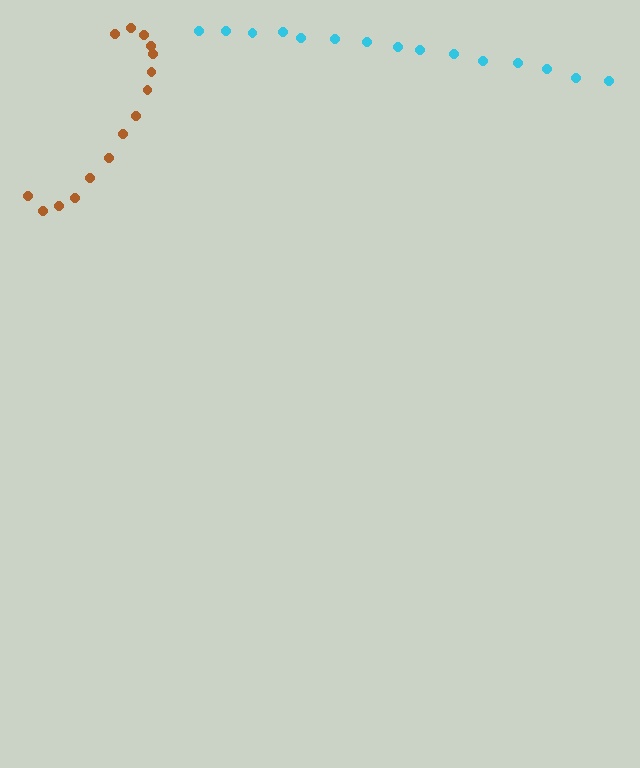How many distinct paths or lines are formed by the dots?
There are 2 distinct paths.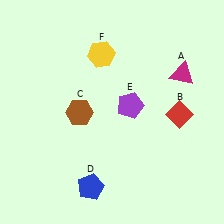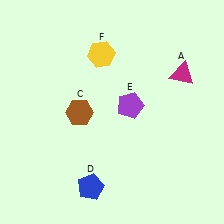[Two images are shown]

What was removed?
The red diamond (B) was removed in Image 2.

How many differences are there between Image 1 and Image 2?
There is 1 difference between the two images.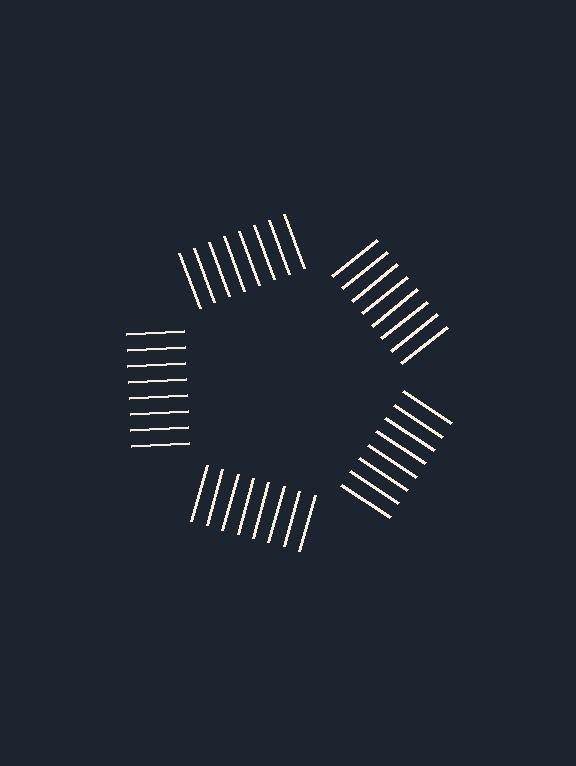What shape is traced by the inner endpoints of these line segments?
An illusory pentagon — the line segments terminate on its edges but no continuous stroke is drawn.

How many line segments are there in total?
40 — 8 along each of the 5 edges.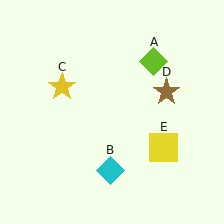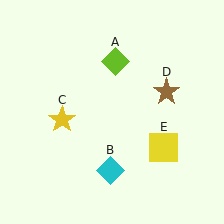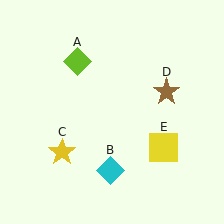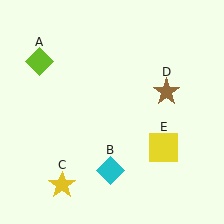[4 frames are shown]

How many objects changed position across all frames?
2 objects changed position: lime diamond (object A), yellow star (object C).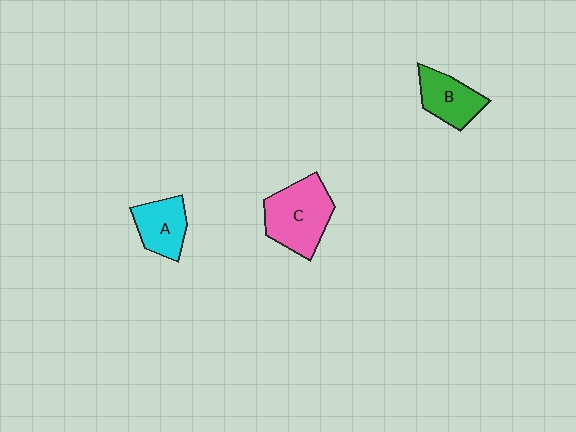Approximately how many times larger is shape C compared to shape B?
Approximately 1.5 times.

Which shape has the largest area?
Shape C (pink).